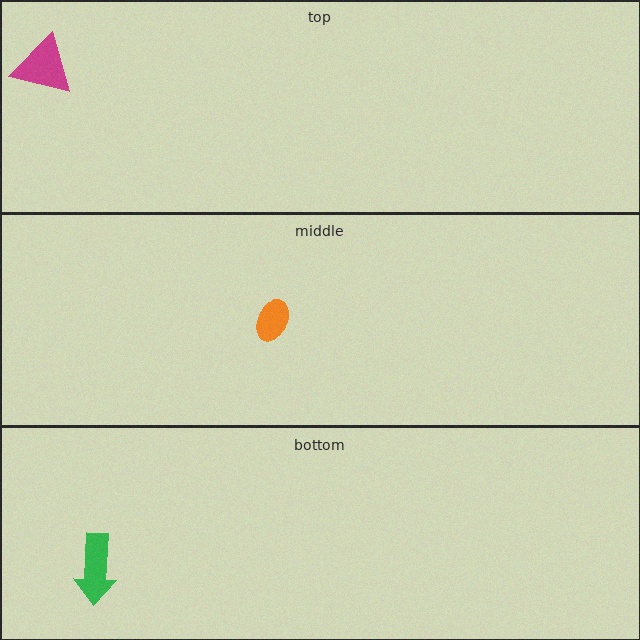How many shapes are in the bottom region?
1.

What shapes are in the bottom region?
The green arrow.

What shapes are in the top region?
The magenta triangle.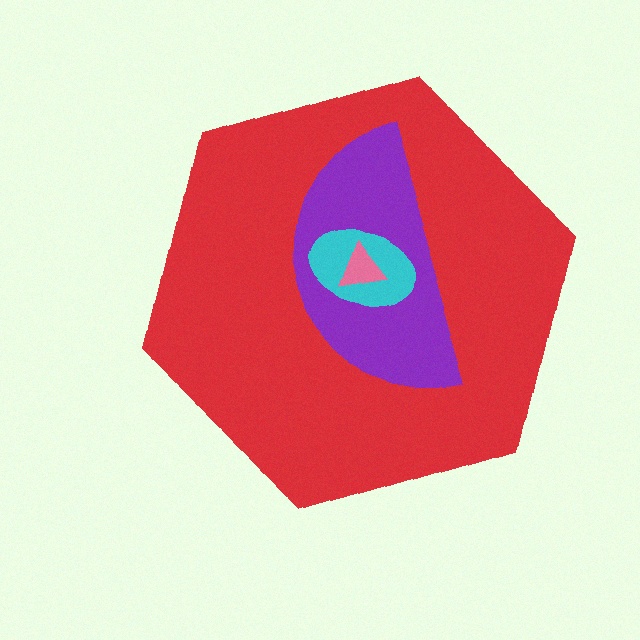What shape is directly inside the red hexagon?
The purple semicircle.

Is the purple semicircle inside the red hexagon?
Yes.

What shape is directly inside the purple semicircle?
The cyan ellipse.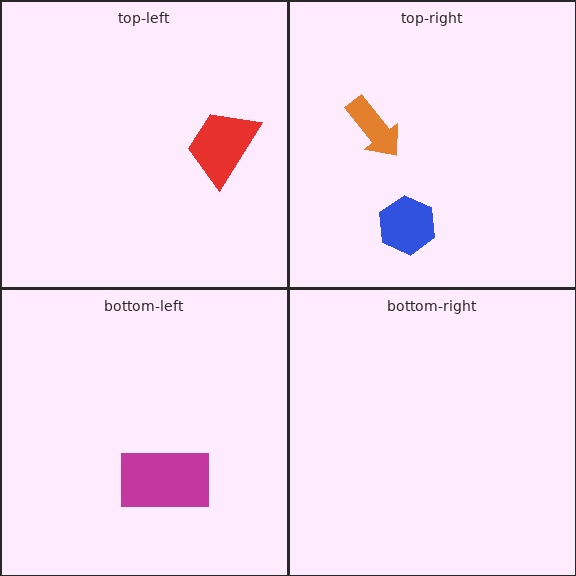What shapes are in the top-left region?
The red trapezoid.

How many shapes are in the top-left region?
1.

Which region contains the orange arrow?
The top-right region.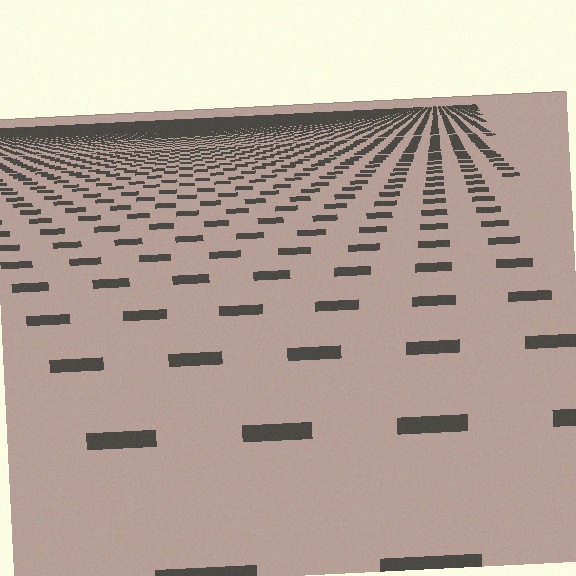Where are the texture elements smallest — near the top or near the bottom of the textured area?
Near the top.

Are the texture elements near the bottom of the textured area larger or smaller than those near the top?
Larger. Near the bottom, elements are closer to the viewer and appear at a bigger on-screen size.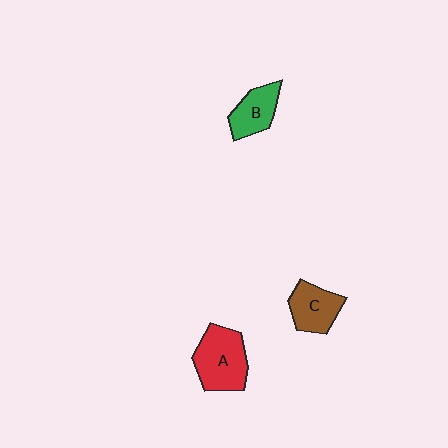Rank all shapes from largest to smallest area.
From largest to smallest: A (red), C (brown), B (green).